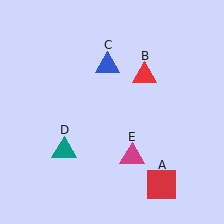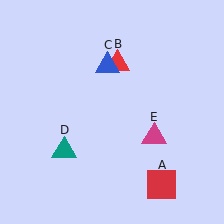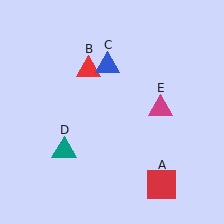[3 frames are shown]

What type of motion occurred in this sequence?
The red triangle (object B), magenta triangle (object E) rotated counterclockwise around the center of the scene.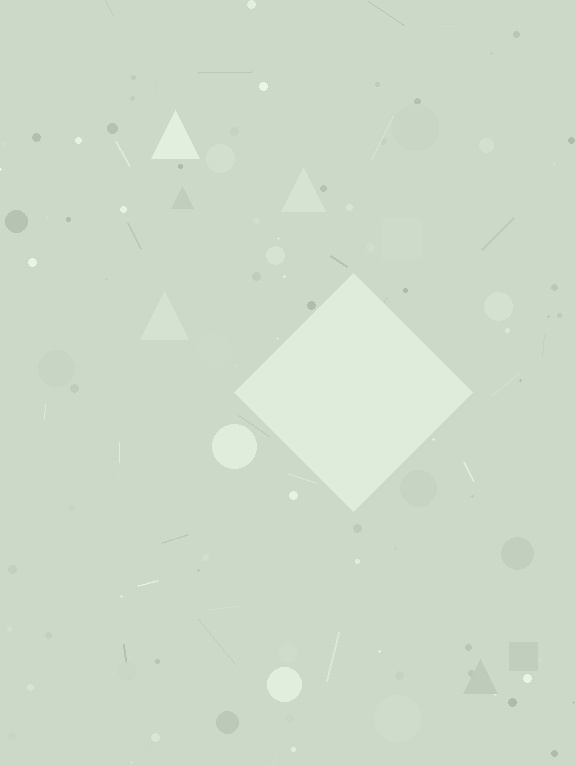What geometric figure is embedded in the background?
A diamond is embedded in the background.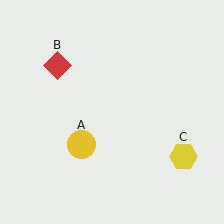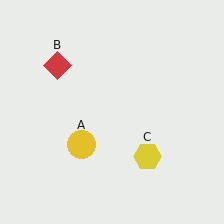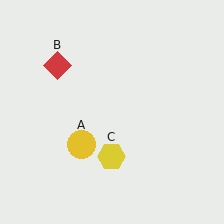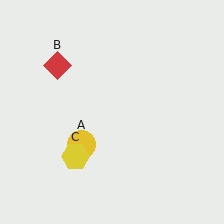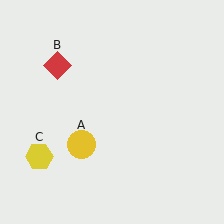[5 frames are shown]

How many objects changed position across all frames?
1 object changed position: yellow hexagon (object C).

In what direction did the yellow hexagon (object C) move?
The yellow hexagon (object C) moved left.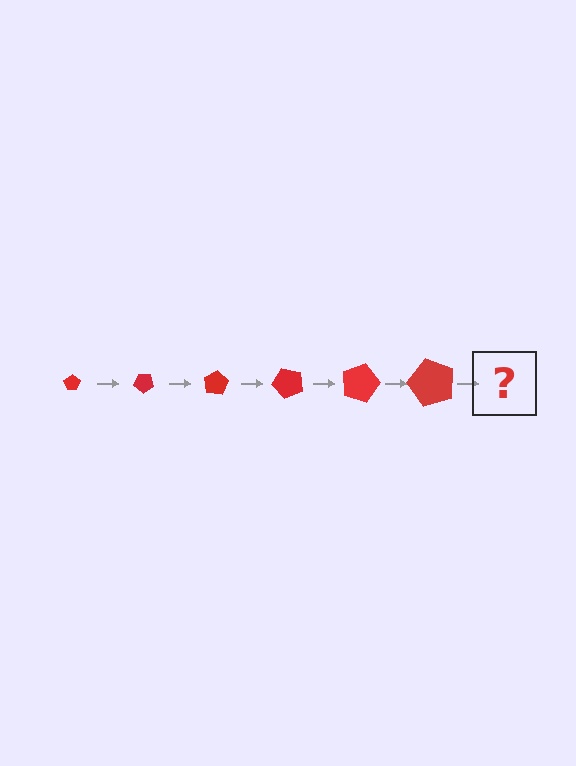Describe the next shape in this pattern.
It should be a pentagon, larger than the previous one and rotated 240 degrees from the start.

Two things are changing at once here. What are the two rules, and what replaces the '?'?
The two rules are that the pentagon grows larger each step and it rotates 40 degrees each step. The '?' should be a pentagon, larger than the previous one and rotated 240 degrees from the start.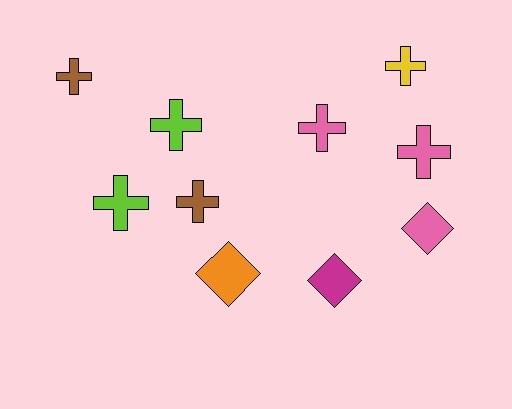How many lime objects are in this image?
There are 2 lime objects.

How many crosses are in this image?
There are 7 crosses.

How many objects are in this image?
There are 10 objects.